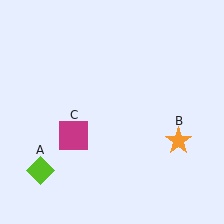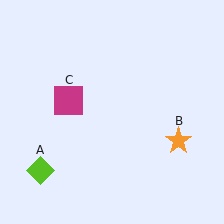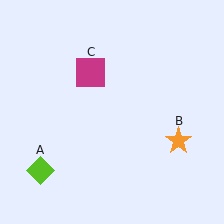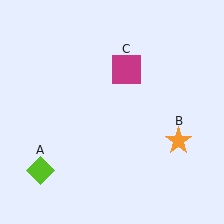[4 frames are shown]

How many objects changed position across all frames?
1 object changed position: magenta square (object C).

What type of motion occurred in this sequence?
The magenta square (object C) rotated clockwise around the center of the scene.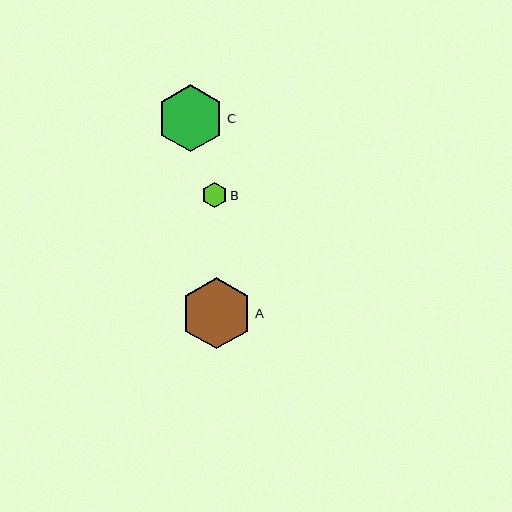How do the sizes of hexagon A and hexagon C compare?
Hexagon A and hexagon C are approximately the same size.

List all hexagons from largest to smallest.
From largest to smallest: A, C, B.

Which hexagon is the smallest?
Hexagon B is the smallest with a size of approximately 25 pixels.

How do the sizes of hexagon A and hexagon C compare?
Hexagon A and hexagon C are approximately the same size.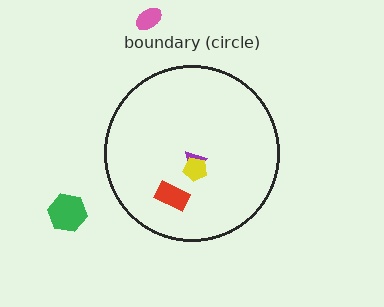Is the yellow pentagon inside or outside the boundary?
Inside.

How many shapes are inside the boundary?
3 inside, 2 outside.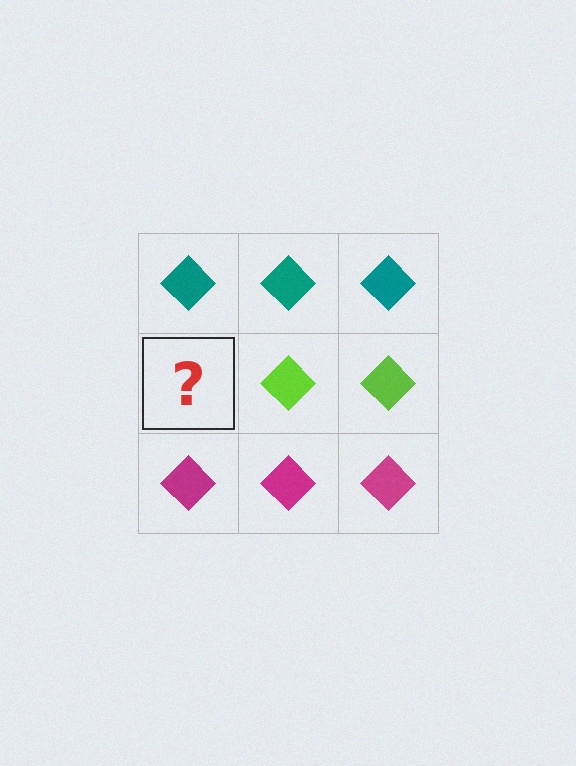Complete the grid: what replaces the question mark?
The question mark should be replaced with a lime diamond.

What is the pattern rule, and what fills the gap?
The rule is that each row has a consistent color. The gap should be filled with a lime diamond.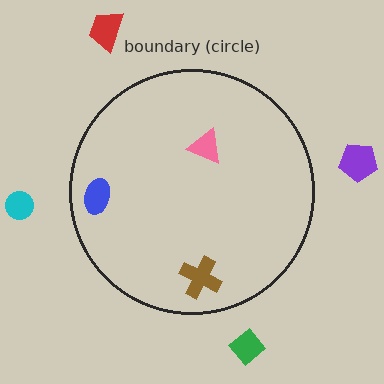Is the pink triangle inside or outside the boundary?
Inside.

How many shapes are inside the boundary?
3 inside, 4 outside.